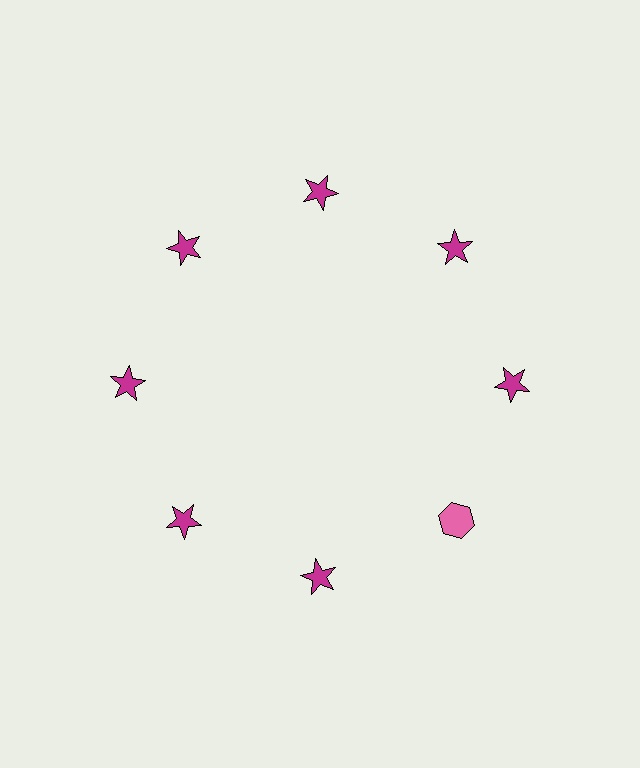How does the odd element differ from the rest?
It differs in both color (pink instead of magenta) and shape (hexagon instead of star).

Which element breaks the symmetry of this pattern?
The pink hexagon at roughly the 4 o'clock position breaks the symmetry. All other shapes are magenta stars.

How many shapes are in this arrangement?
There are 8 shapes arranged in a ring pattern.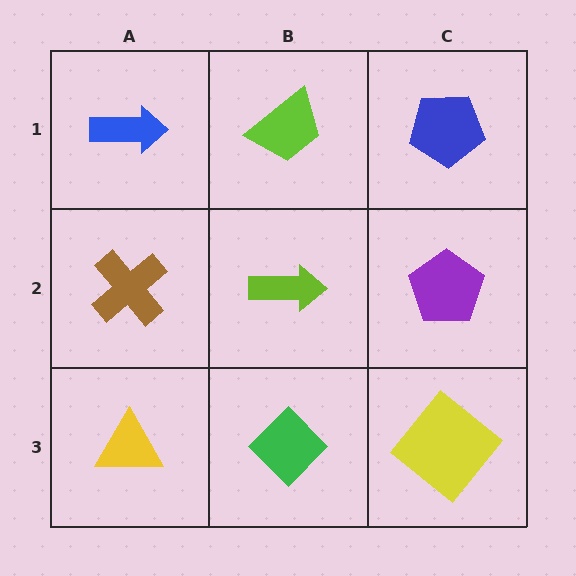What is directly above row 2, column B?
A lime trapezoid.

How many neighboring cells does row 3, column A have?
2.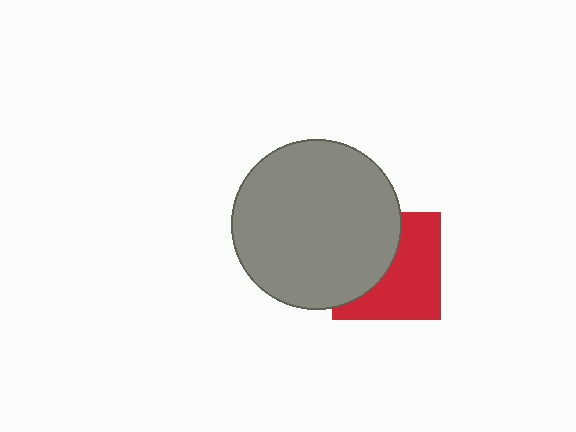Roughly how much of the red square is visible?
About half of it is visible (roughly 55%).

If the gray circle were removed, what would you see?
You would see the complete red square.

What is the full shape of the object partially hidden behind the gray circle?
The partially hidden object is a red square.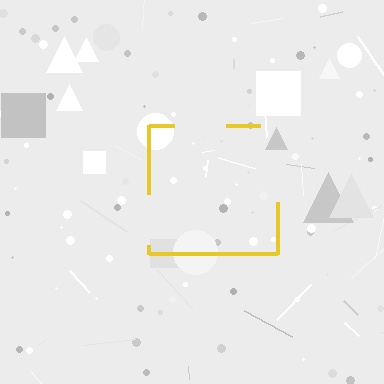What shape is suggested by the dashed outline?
The dashed outline suggests a square.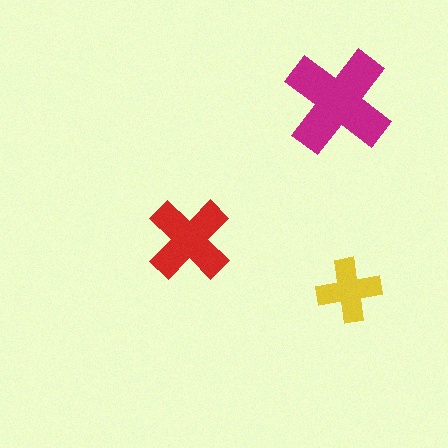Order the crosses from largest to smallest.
the magenta one, the red one, the yellow one.